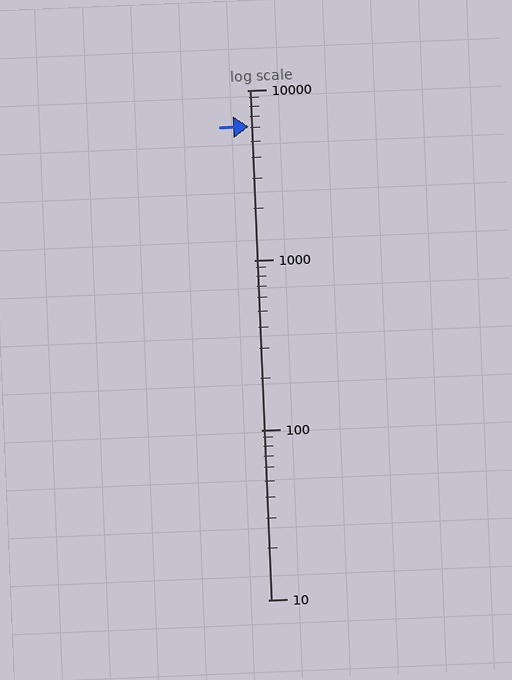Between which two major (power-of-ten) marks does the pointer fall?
The pointer is between 1000 and 10000.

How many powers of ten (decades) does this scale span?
The scale spans 3 decades, from 10 to 10000.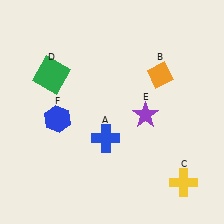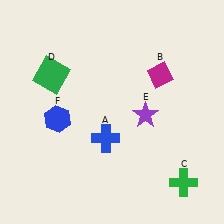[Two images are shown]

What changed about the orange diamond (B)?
In Image 1, B is orange. In Image 2, it changed to magenta.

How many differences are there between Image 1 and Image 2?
There are 2 differences between the two images.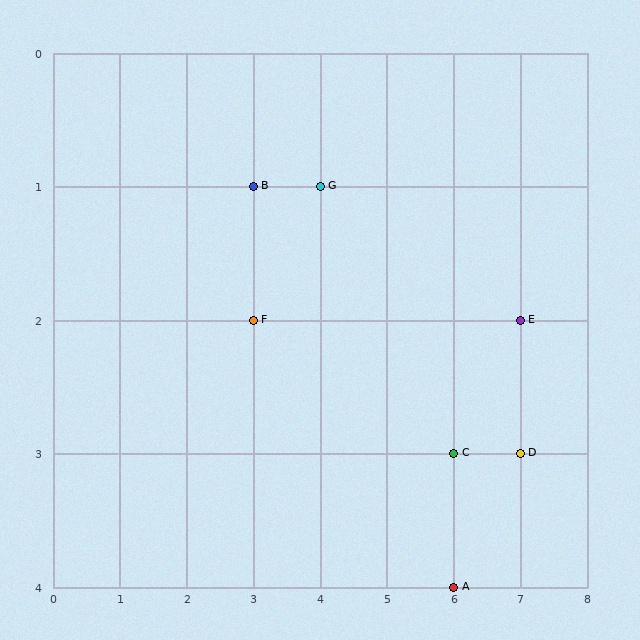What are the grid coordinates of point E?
Point E is at grid coordinates (7, 2).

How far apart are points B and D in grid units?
Points B and D are 4 columns and 2 rows apart (about 4.5 grid units diagonally).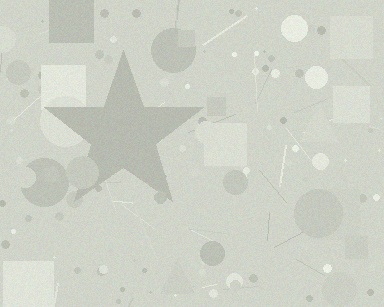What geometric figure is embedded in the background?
A star is embedded in the background.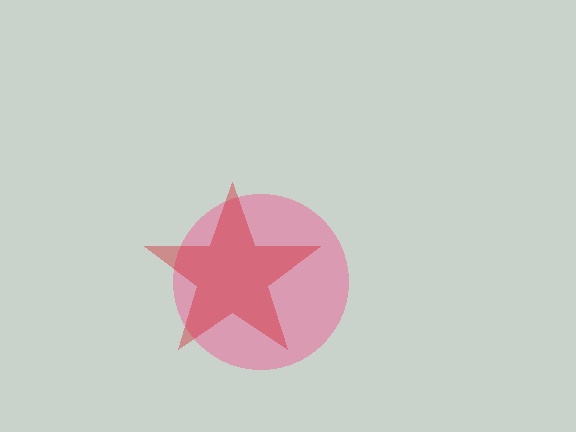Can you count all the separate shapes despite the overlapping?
Yes, there are 2 separate shapes.